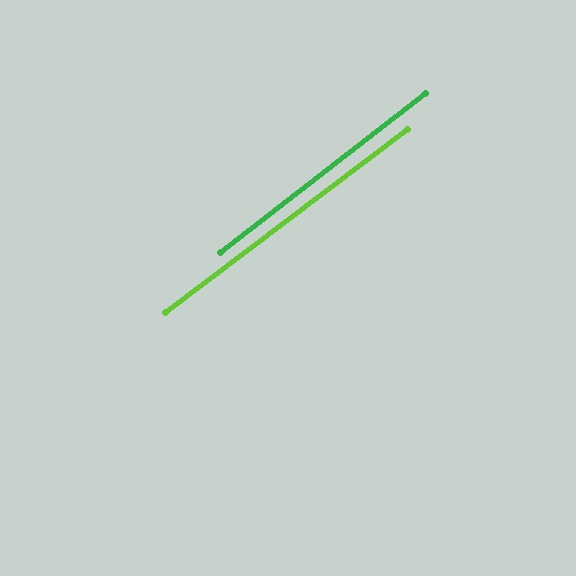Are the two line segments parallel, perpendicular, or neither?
Parallel — their directions differ by only 0.6°.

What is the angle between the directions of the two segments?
Approximately 1 degree.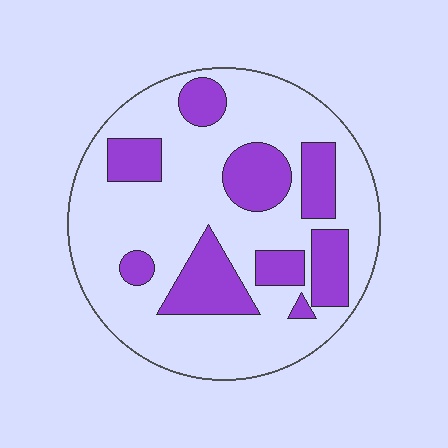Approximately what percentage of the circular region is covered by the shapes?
Approximately 30%.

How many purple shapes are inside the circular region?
9.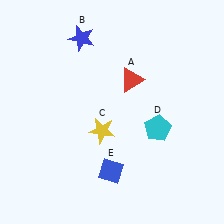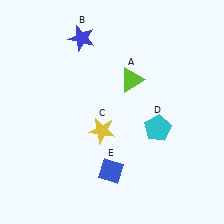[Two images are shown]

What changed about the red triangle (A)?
In Image 1, A is red. In Image 2, it changed to lime.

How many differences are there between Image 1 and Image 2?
There is 1 difference between the two images.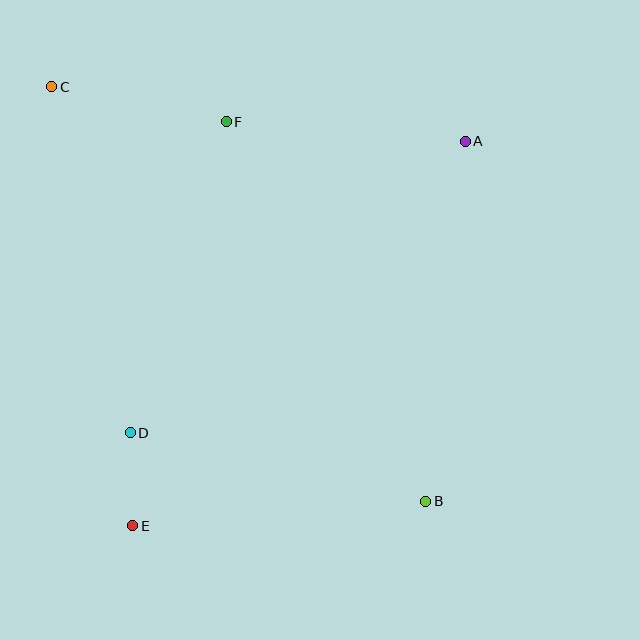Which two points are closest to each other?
Points D and E are closest to each other.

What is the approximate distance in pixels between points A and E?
The distance between A and E is approximately 508 pixels.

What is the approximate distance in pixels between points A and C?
The distance between A and C is approximately 417 pixels.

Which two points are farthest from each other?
Points B and C are farthest from each other.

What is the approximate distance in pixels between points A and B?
The distance between A and B is approximately 362 pixels.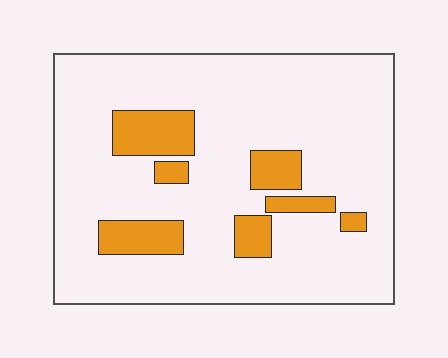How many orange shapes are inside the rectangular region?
7.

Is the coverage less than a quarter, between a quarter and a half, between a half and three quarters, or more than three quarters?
Less than a quarter.